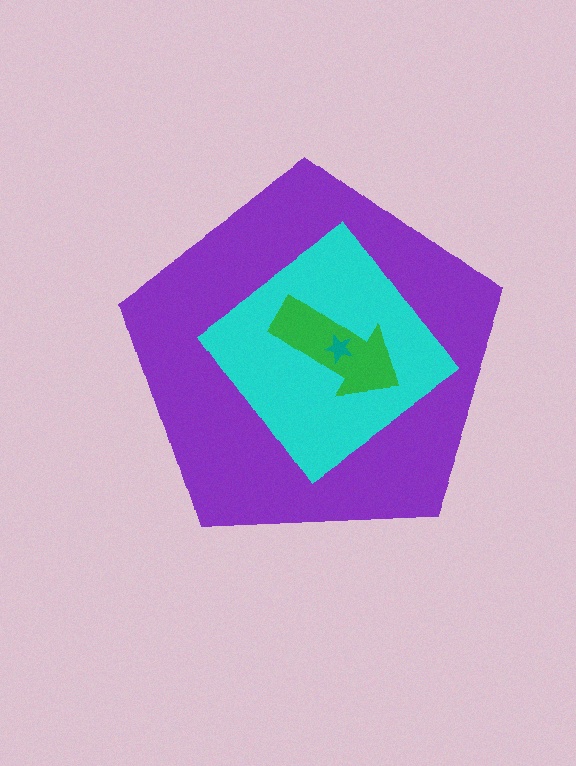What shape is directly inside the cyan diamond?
The green arrow.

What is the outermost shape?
The purple pentagon.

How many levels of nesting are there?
4.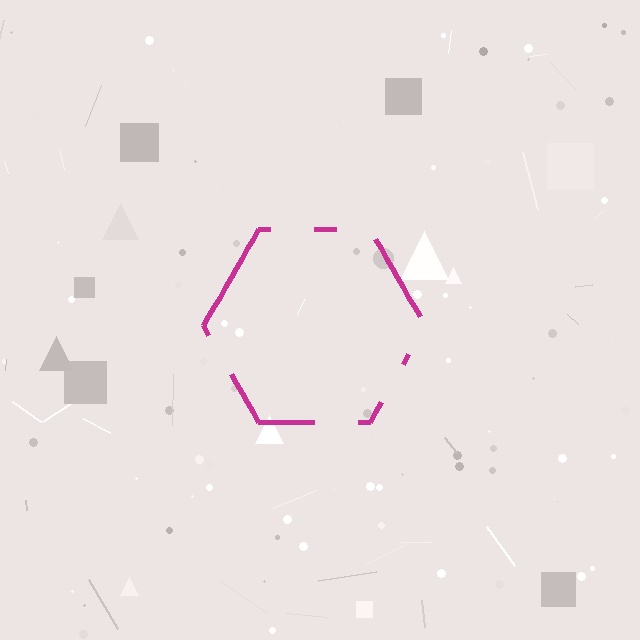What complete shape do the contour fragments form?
The contour fragments form a hexagon.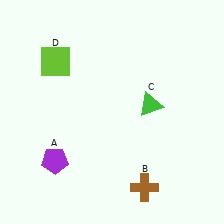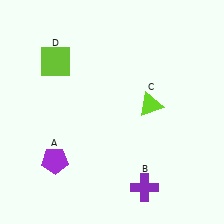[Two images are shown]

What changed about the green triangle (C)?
In Image 1, C is green. In Image 2, it changed to lime.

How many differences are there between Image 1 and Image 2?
There are 2 differences between the two images.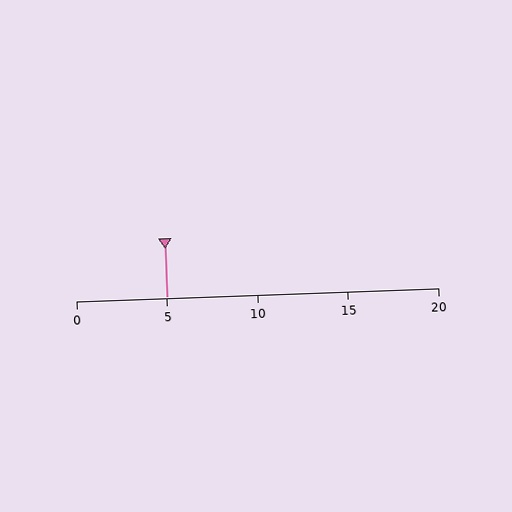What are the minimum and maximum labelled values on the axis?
The axis runs from 0 to 20.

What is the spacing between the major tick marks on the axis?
The major ticks are spaced 5 apart.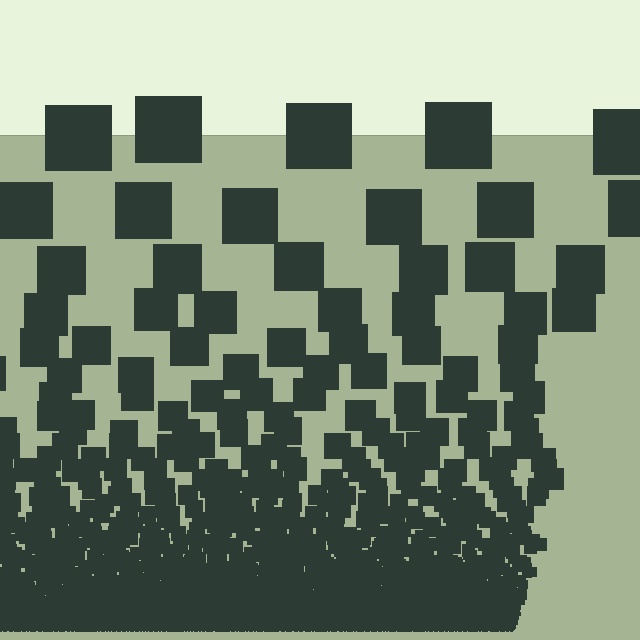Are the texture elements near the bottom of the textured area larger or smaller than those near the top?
Smaller. The gradient is inverted — elements near the bottom are smaller and denser.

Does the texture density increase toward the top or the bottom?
Density increases toward the bottom.